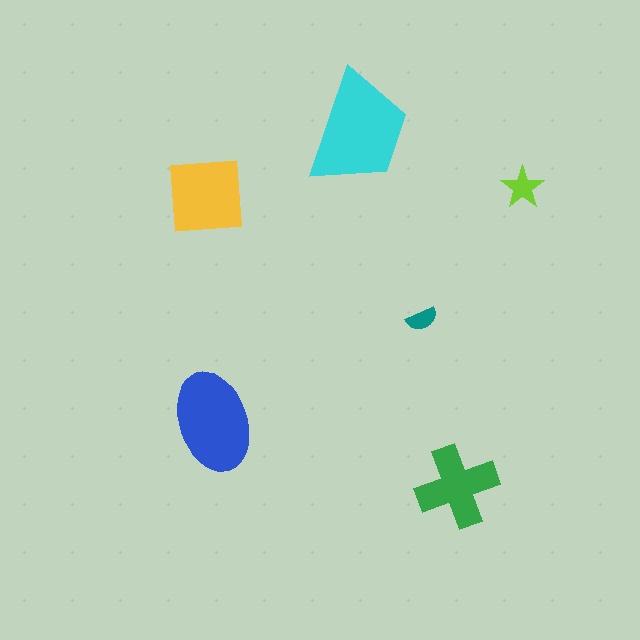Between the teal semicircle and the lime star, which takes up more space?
The lime star.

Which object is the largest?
The cyan trapezoid.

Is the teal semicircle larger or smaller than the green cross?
Smaller.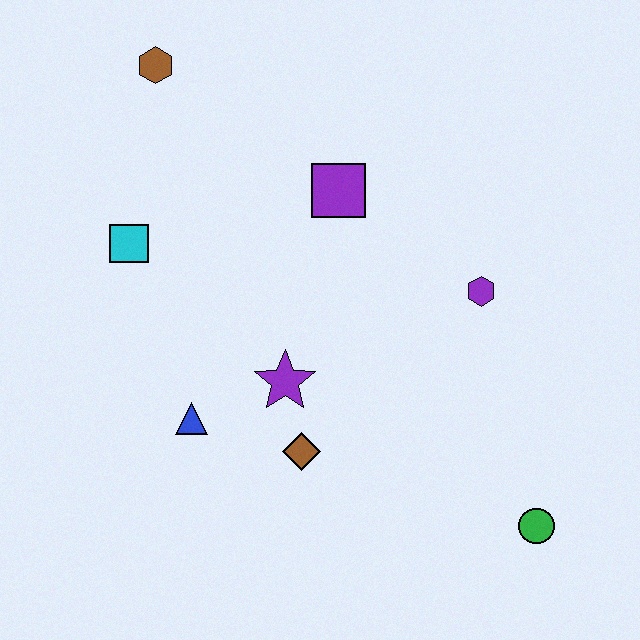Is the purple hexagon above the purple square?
No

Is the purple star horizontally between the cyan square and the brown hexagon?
No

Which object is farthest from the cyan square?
The green circle is farthest from the cyan square.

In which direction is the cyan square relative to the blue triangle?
The cyan square is above the blue triangle.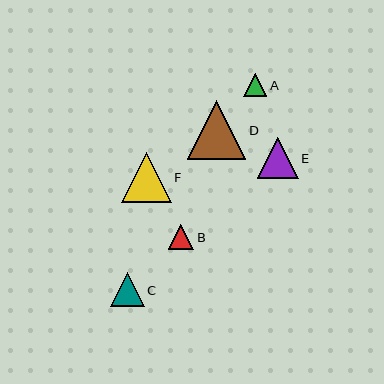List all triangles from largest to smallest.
From largest to smallest: D, F, E, C, B, A.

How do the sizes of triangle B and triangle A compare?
Triangle B and triangle A are approximately the same size.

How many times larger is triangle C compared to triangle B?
Triangle C is approximately 1.3 times the size of triangle B.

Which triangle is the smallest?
Triangle A is the smallest with a size of approximately 23 pixels.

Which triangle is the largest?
Triangle D is the largest with a size of approximately 59 pixels.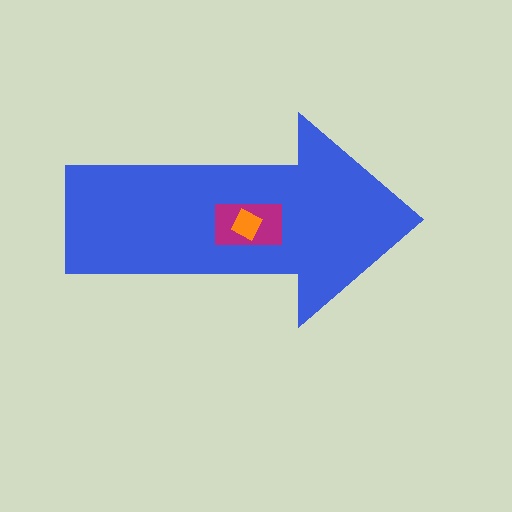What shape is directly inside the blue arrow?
The magenta rectangle.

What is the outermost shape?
The blue arrow.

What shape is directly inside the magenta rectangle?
The orange square.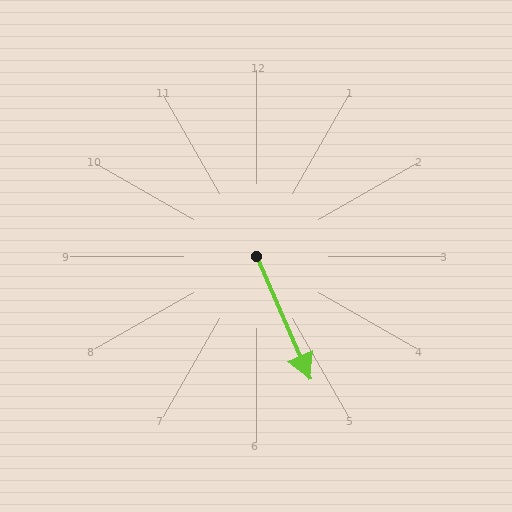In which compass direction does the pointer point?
Southeast.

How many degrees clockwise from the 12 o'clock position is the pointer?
Approximately 156 degrees.